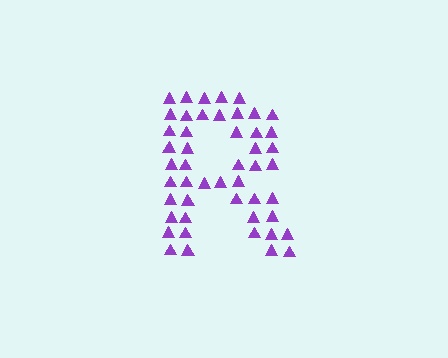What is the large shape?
The large shape is the letter R.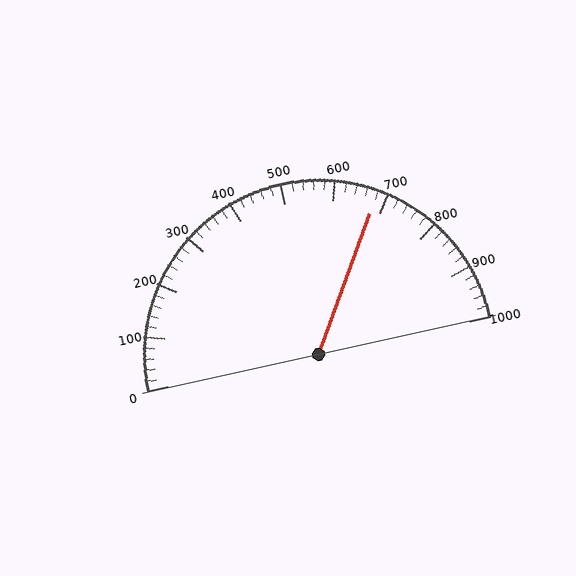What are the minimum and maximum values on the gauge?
The gauge ranges from 0 to 1000.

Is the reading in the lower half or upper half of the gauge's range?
The reading is in the upper half of the range (0 to 1000).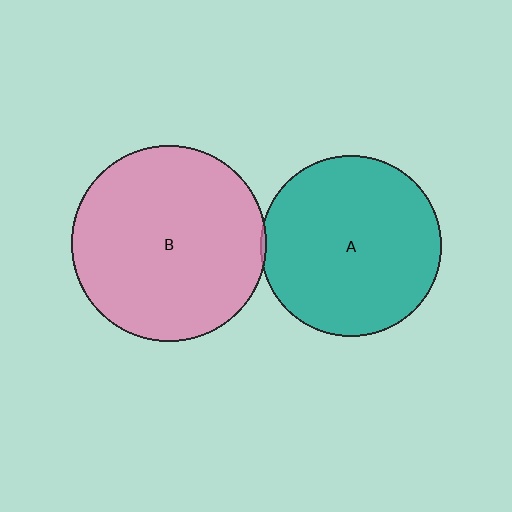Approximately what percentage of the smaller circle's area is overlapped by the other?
Approximately 5%.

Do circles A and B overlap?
Yes.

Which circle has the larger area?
Circle B (pink).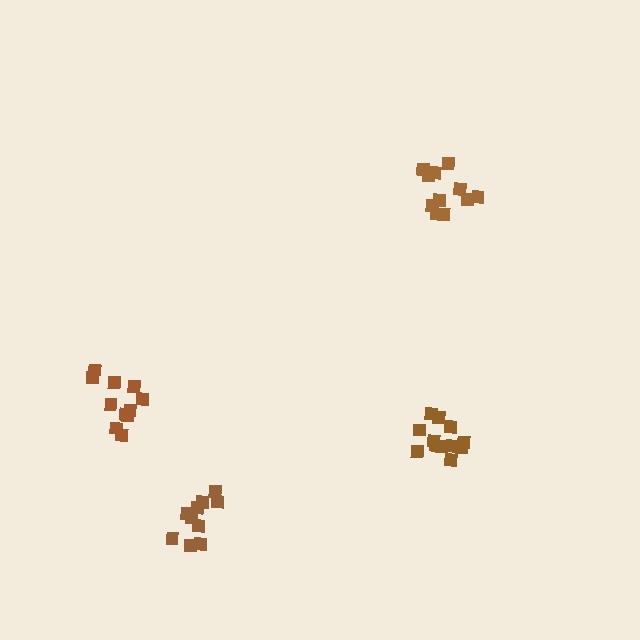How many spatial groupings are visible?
There are 4 spatial groupings.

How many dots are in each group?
Group 1: 11 dots, Group 2: 12 dots, Group 3: 10 dots, Group 4: 11 dots (44 total).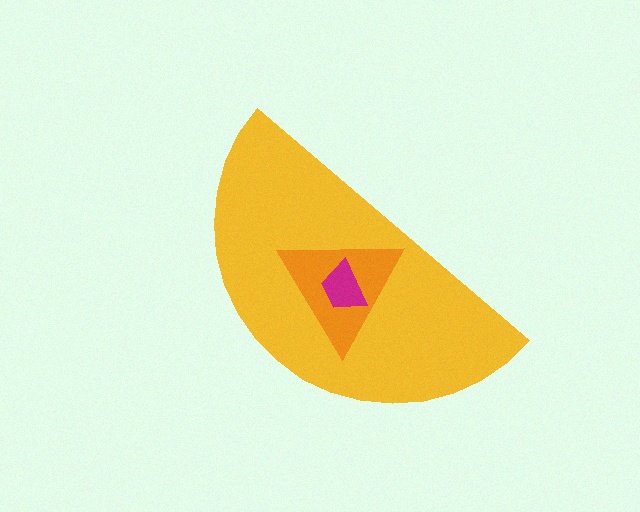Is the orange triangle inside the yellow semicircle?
Yes.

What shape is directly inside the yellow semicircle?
The orange triangle.